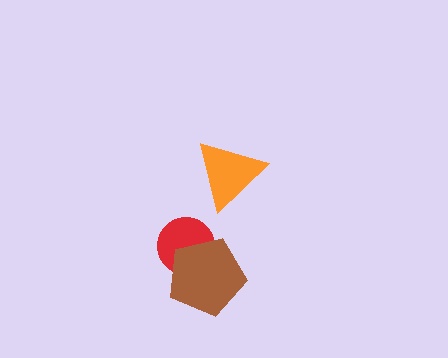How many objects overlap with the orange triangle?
0 objects overlap with the orange triangle.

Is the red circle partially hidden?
Yes, it is partially covered by another shape.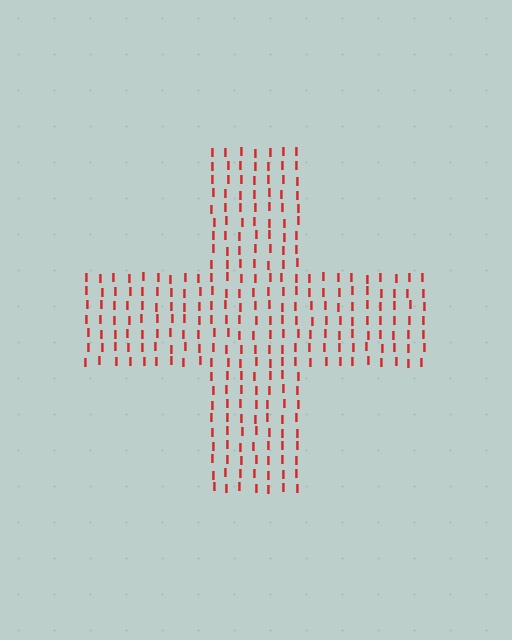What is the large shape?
The large shape is a cross.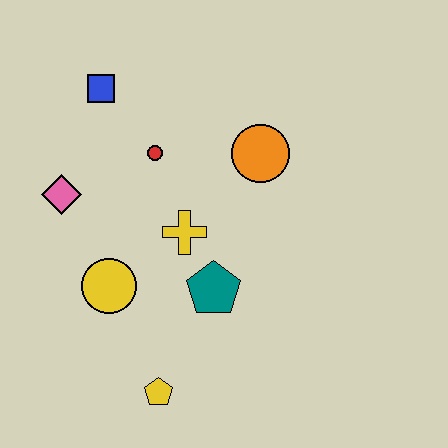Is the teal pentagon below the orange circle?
Yes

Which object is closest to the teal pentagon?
The yellow cross is closest to the teal pentagon.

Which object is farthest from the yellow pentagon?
The blue square is farthest from the yellow pentagon.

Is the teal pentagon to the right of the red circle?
Yes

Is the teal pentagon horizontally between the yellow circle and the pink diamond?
No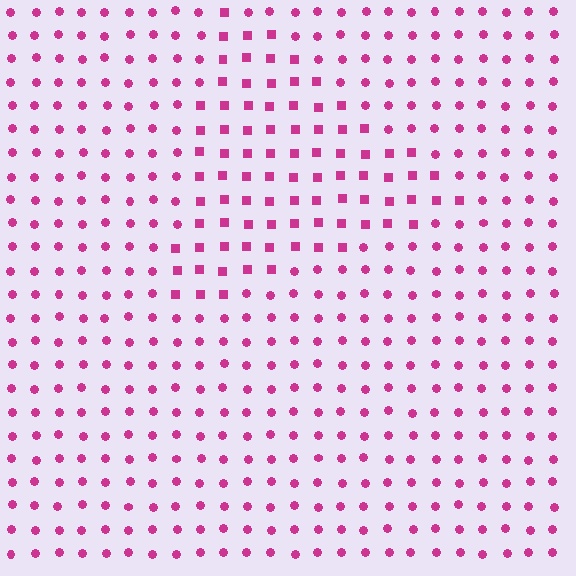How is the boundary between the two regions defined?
The boundary is defined by a change in element shape: squares inside vs. circles outside. All elements share the same color and spacing.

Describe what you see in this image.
The image is filled with small magenta elements arranged in a uniform grid. A triangle-shaped region contains squares, while the surrounding area contains circles. The boundary is defined purely by the change in element shape.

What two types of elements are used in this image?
The image uses squares inside the triangle region and circles outside it.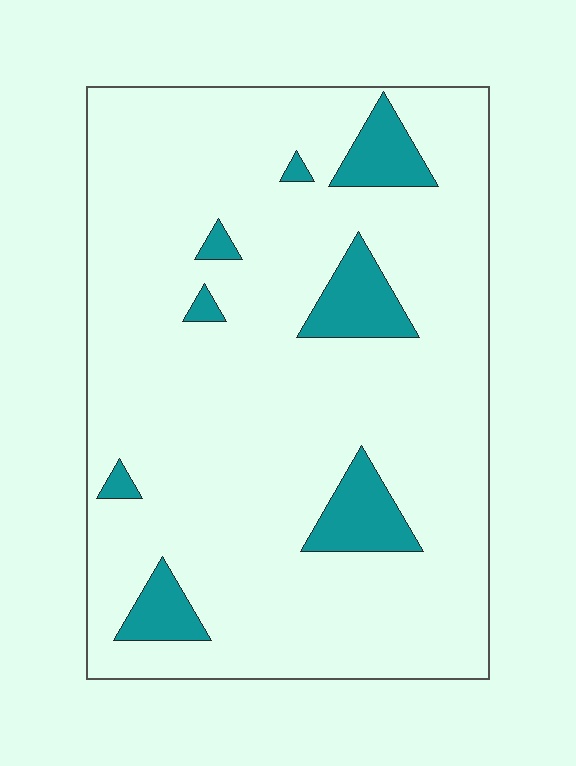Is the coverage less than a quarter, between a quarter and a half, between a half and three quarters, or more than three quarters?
Less than a quarter.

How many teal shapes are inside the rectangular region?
8.